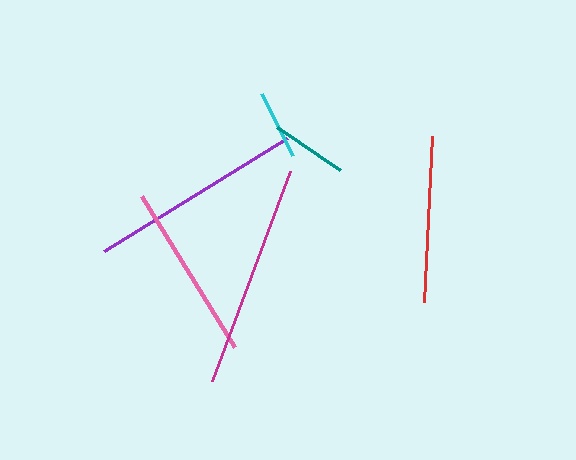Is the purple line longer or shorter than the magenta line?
The magenta line is longer than the purple line.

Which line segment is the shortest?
The cyan line is the shortest at approximately 70 pixels.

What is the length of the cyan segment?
The cyan segment is approximately 70 pixels long.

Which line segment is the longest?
The magenta line is the longest at approximately 224 pixels.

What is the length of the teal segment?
The teal segment is approximately 76 pixels long.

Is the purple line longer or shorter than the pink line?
The purple line is longer than the pink line.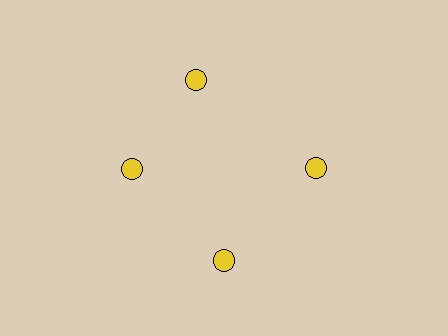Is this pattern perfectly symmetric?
No. The 4 yellow circles are arranged in a ring, but one element near the 12 o'clock position is rotated out of alignment along the ring, breaking the 4-fold rotational symmetry.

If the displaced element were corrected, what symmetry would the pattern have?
It would have 4-fold rotational symmetry — the pattern would map onto itself every 90 degrees.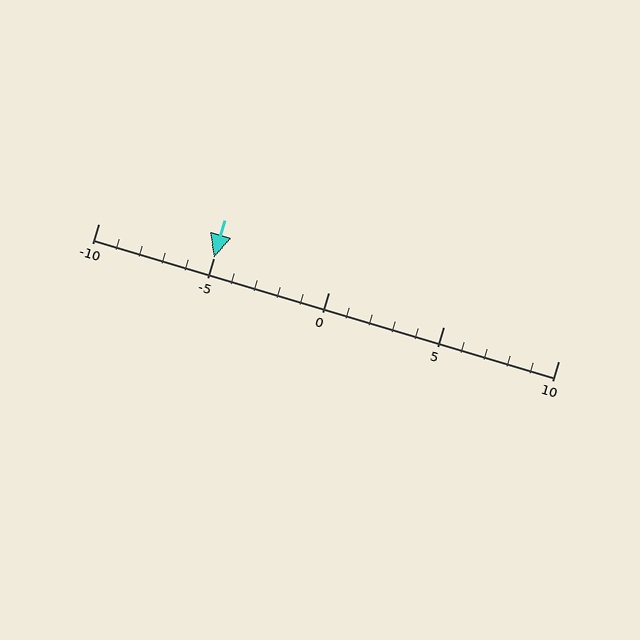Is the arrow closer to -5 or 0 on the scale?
The arrow is closer to -5.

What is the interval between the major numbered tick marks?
The major tick marks are spaced 5 units apart.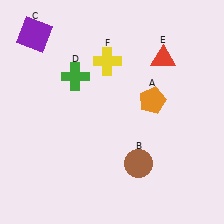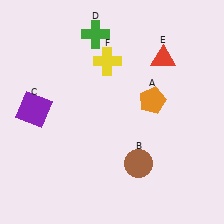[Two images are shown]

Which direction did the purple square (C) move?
The purple square (C) moved down.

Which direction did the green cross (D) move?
The green cross (D) moved up.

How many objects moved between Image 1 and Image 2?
2 objects moved between the two images.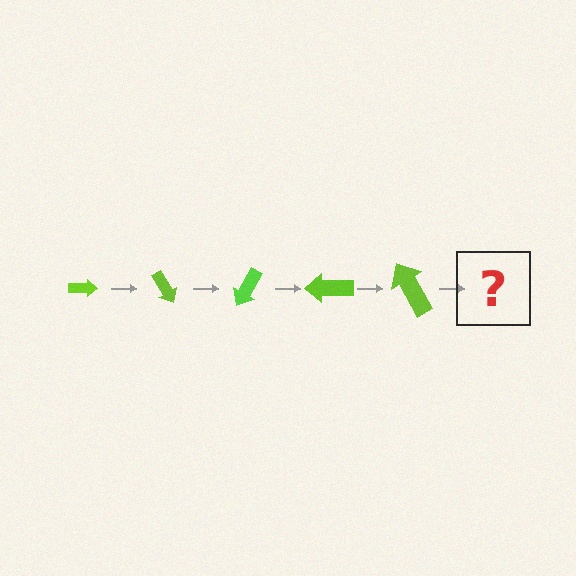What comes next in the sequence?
The next element should be an arrow, larger than the previous one and rotated 300 degrees from the start.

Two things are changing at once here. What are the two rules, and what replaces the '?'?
The two rules are that the arrow grows larger each step and it rotates 60 degrees each step. The '?' should be an arrow, larger than the previous one and rotated 300 degrees from the start.